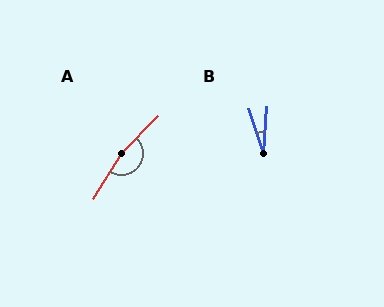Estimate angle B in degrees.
Approximately 21 degrees.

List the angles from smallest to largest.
B (21°), A (167°).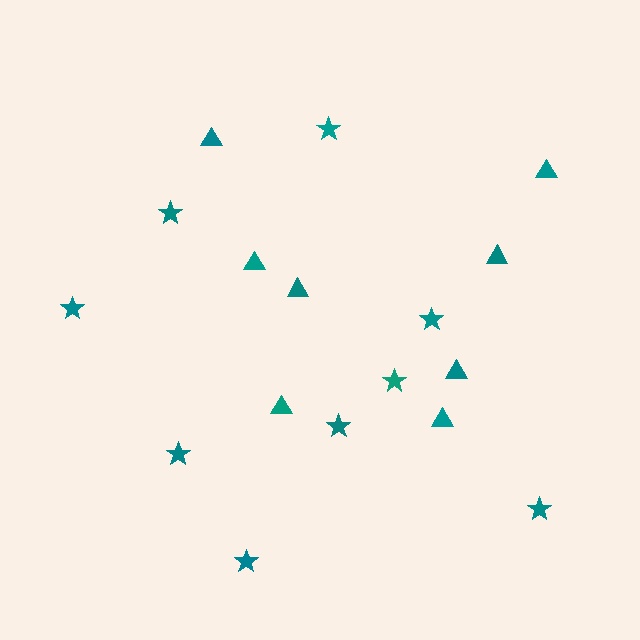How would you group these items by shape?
There are 2 groups: one group of triangles (8) and one group of stars (9).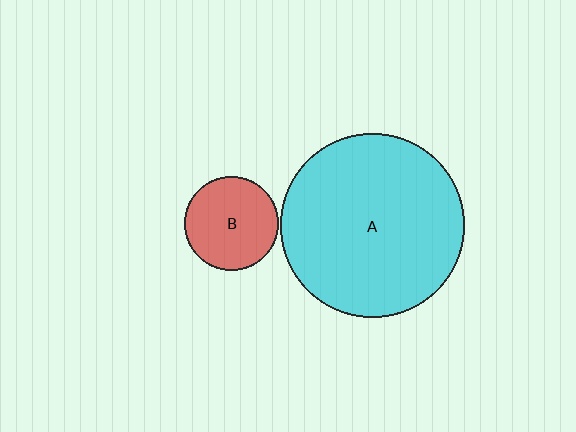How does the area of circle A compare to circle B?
Approximately 3.9 times.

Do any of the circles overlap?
No, none of the circles overlap.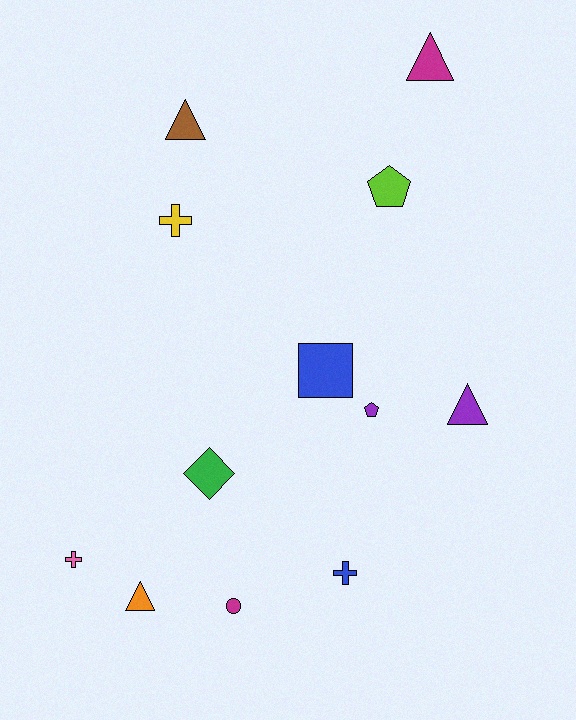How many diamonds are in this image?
There is 1 diamond.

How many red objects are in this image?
There are no red objects.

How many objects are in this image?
There are 12 objects.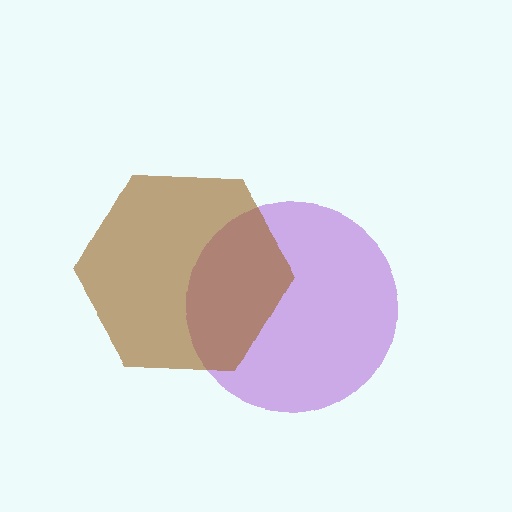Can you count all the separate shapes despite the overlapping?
Yes, there are 2 separate shapes.